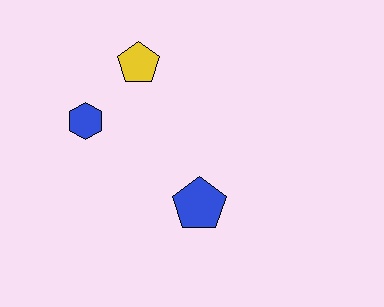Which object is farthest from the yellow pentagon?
The blue pentagon is farthest from the yellow pentagon.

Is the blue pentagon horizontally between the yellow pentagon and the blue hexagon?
No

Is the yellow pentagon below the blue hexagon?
No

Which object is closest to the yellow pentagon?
The blue hexagon is closest to the yellow pentagon.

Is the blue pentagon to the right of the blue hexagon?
Yes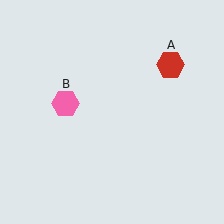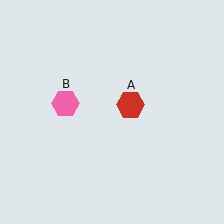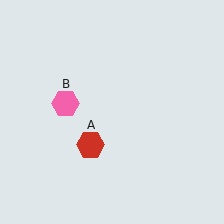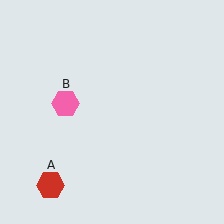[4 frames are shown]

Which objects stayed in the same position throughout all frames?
Pink hexagon (object B) remained stationary.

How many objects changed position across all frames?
1 object changed position: red hexagon (object A).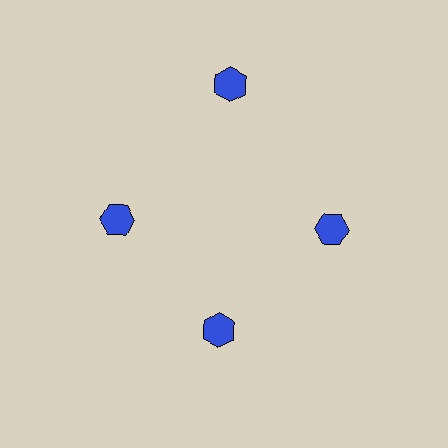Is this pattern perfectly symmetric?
No. The 4 blue hexagons are arranged in a ring, but one element near the 12 o'clock position is pushed outward from the center, breaking the 4-fold rotational symmetry.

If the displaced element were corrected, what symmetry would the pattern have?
It would have 4-fold rotational symmetry — the pattern would map onto itself every 90 degrees.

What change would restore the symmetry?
The symmetry would be restored by moving it inward, back onto the ring so that all 4 hexagons sit at equal angles and equal distance from the center.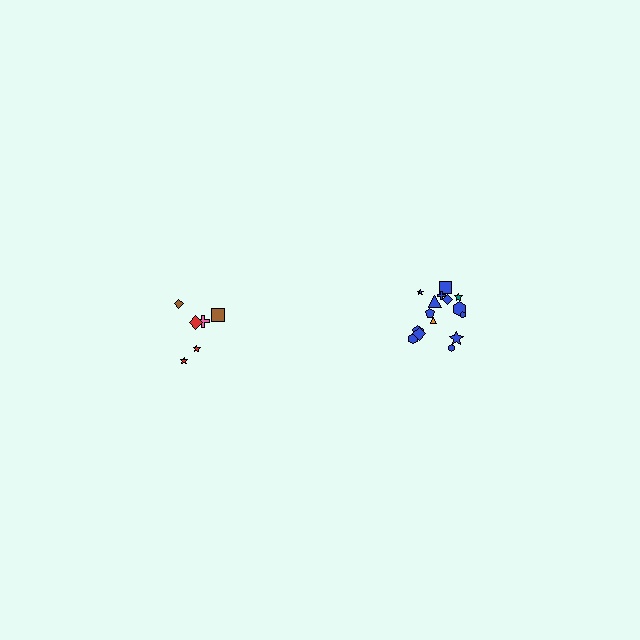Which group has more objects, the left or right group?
The right group.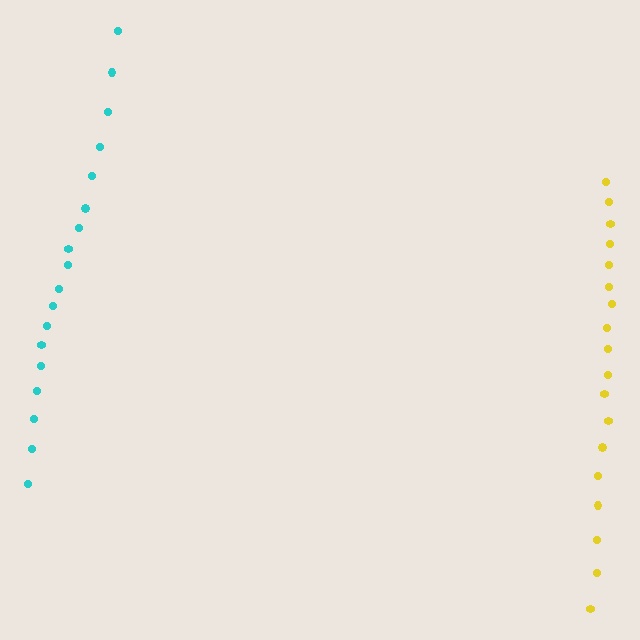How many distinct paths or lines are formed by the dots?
There are 2 distinct paths.